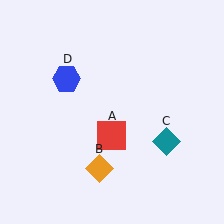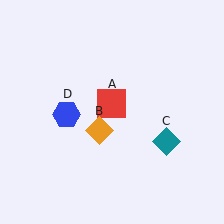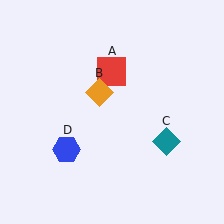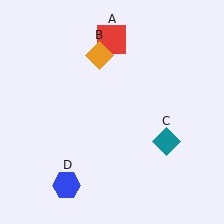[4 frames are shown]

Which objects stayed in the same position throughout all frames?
Teal diamond (object C) remained stationary.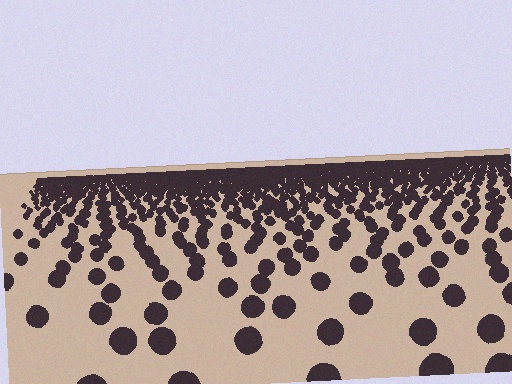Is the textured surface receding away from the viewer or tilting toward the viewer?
The surface is receding away from the viewer. Texture elements get smaller and denser toward the top.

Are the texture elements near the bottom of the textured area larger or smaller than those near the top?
Larger. Near the bottom, elements are closer to the viewer and appear at a bigger on-screen size.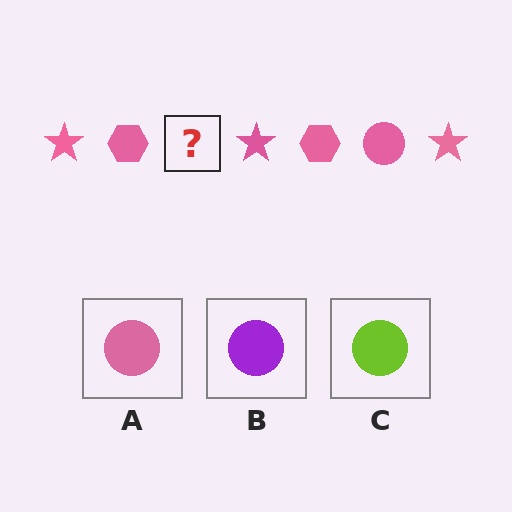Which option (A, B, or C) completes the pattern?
A.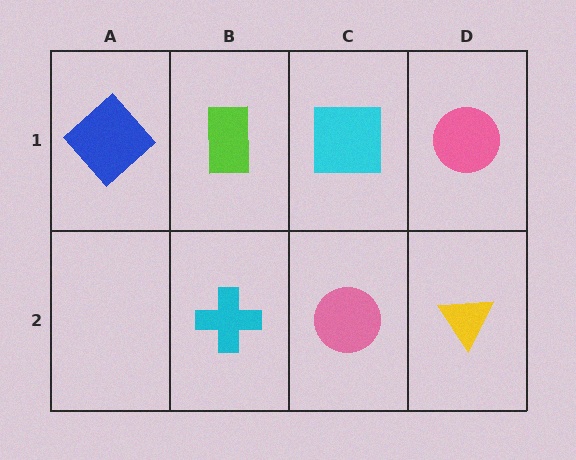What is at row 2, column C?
A pink circle.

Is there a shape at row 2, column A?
No, that cell is empty.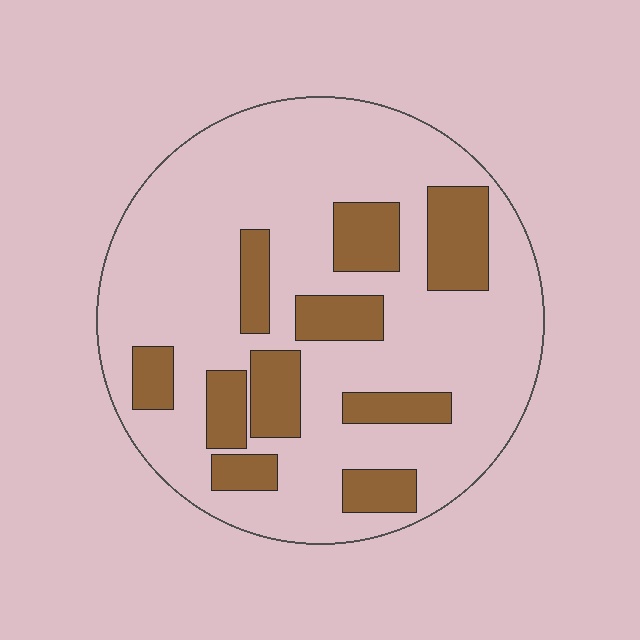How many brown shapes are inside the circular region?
10.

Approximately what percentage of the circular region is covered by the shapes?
Approximately 25%.